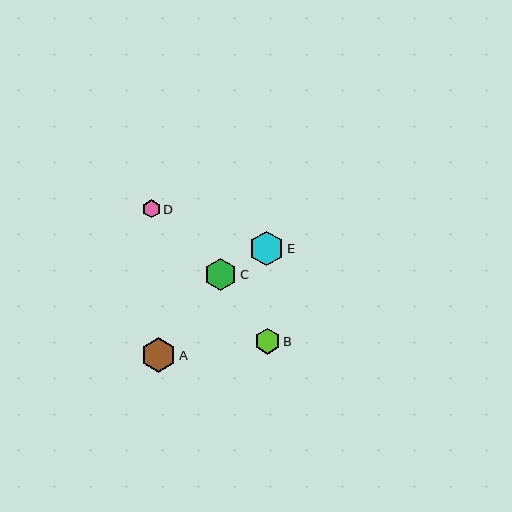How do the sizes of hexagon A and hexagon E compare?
Hexagon A and hexagon E are approximately the same size.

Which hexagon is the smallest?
Hexagon D is the smallest with a size of approximately 18 pixels.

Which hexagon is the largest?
Hexagon A is the largest with a size of approximately 35 pixels.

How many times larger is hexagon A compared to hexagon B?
Hexagon A is approximately 1.4 times the size of hexagon B.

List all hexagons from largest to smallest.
From largest to smallest: A, E, C, B, D.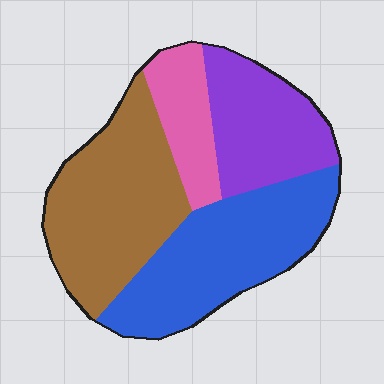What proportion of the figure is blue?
Blue takes up about one third (1/3) of the figure.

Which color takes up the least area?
Pink, at roughly 15%.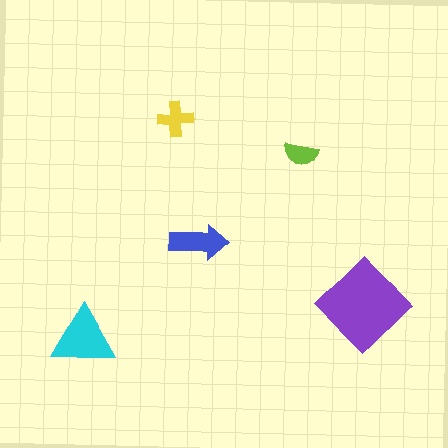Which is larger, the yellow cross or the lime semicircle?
The yellow cross.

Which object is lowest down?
The cyan triangle is bottommost.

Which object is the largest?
The purple diamond.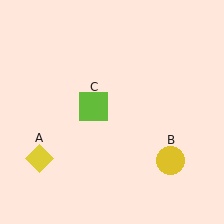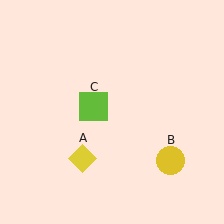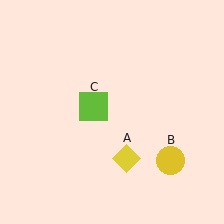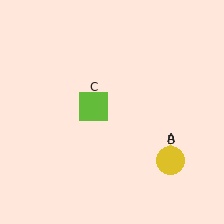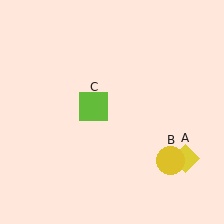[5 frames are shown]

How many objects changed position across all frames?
1 object changed position: yellow diamond (object A).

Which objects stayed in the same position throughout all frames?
Yellow circle (object B) and lime square (object C) remained stationary.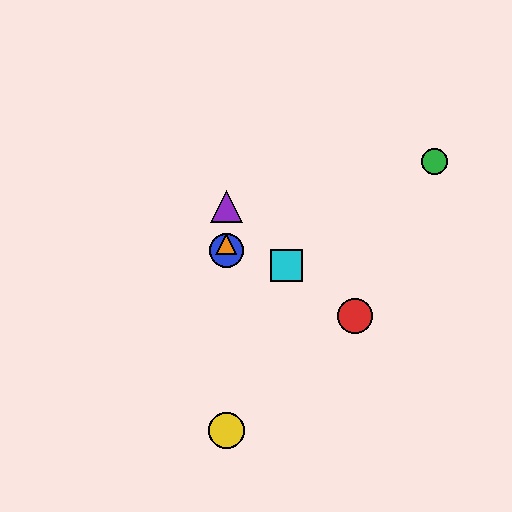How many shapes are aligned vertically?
4 shapes (the blue circle, the yellow circle, the purple triangle, the orange triangle) are aligned vertically.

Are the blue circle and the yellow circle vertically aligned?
Yes, both are at x≈226.